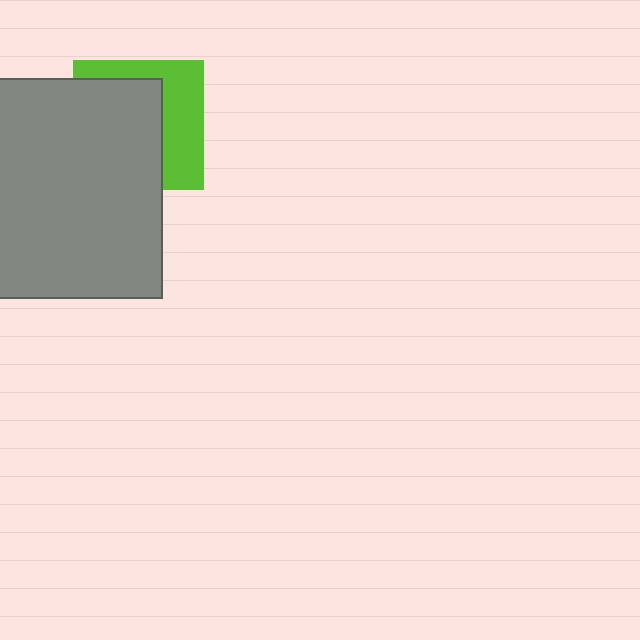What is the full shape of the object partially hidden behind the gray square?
The partially hidden object is a lime square.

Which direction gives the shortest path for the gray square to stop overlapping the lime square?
Moving left gives the shortest separation.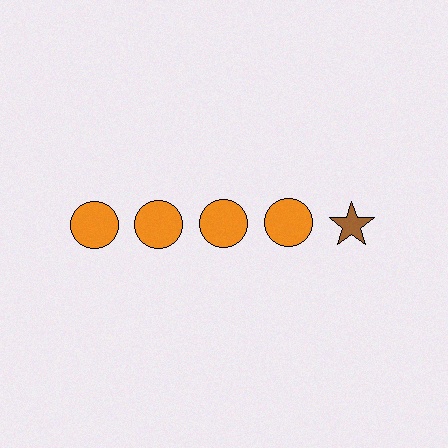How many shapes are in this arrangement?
There are 5 shapes arranged in a grid pattern.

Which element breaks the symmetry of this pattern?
The brown star in the top row, rightmost column breaks the symmetry. All other shapes are orange circles.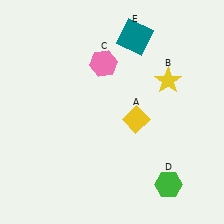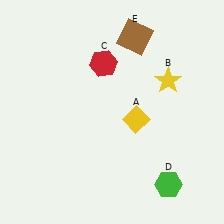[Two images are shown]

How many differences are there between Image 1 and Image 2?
There are 2 differences between the two images.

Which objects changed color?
C changed from pink to red. E changed from teal to brown.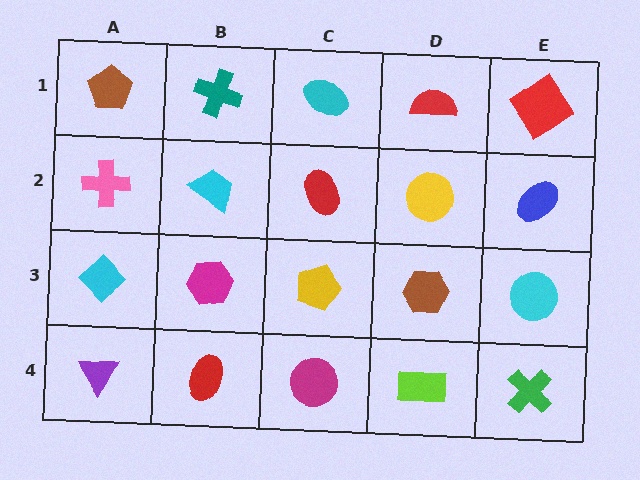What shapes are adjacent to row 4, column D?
A brown hexagon (row 3, column D), a magenta circle (row 4, column C), a green cross (row 4, column E).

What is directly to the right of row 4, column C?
A lime rectangle.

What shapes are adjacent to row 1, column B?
A cyan trapezoid (row 2, column B), a brown pentagon (row 1, column A), a cyan ellipse (row 1, column C).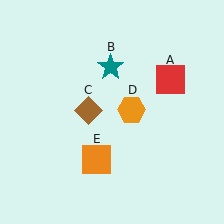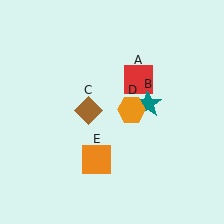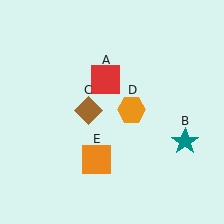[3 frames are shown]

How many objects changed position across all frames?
2 objects changed position: red square (object A), teal star (object B).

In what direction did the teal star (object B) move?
The teal star (object B) moved down and to the right.